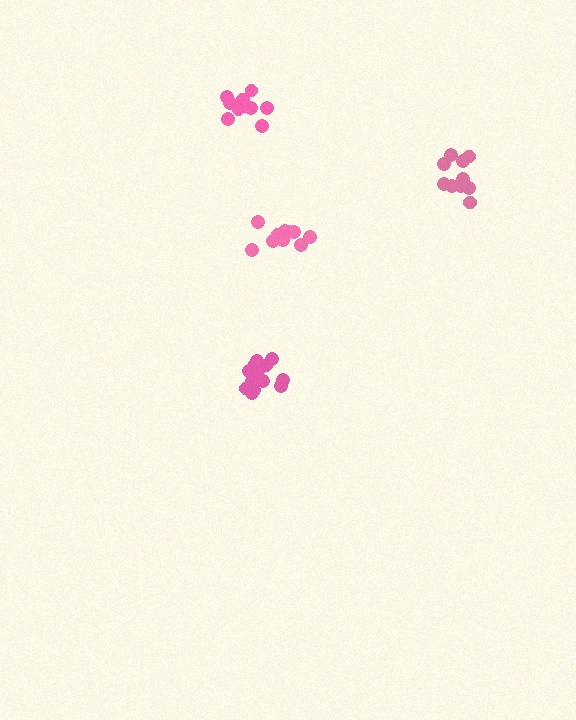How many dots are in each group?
Group 1: 14 dots, Group 2: 10 dots, Group 3: 10 dots, Group 4: 10 dots (44 total).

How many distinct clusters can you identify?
There are 4 distinct clusters.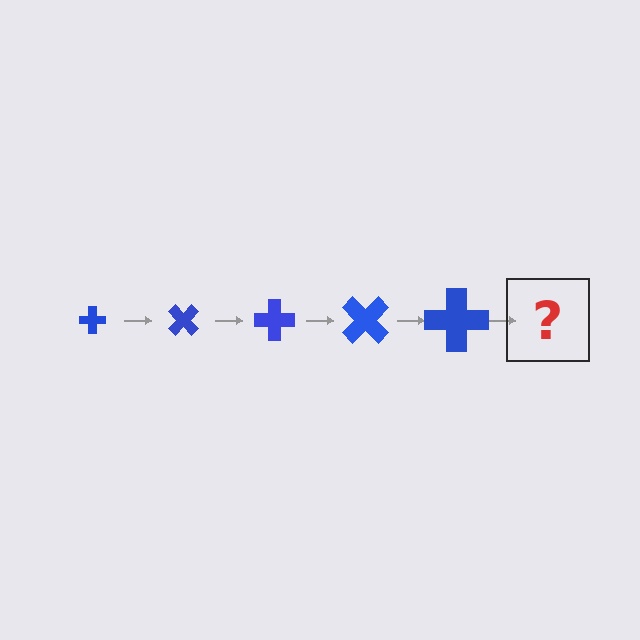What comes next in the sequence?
The next element should be a cross, larger than the previous one and rotated 225 degrees from the start.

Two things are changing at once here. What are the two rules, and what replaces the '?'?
The two rules are that the cross grows larger each step and it rotates 45 degrees each step. The '?' should be a cross, larger than the previous one and rotated 225 degrees from the start.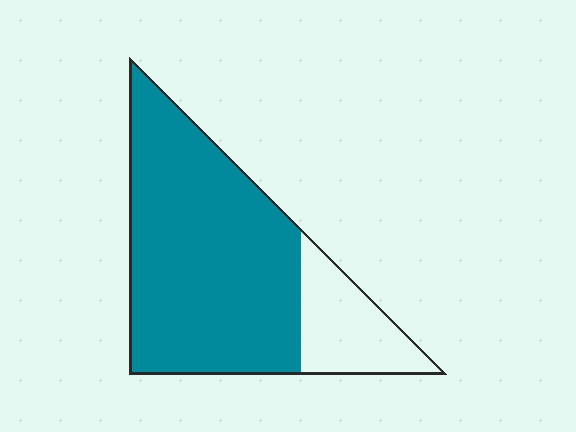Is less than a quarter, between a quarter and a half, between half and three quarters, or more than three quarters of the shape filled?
More than three quarters.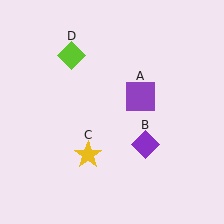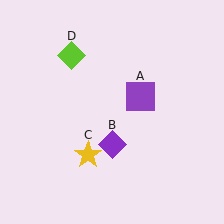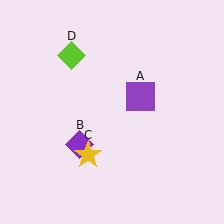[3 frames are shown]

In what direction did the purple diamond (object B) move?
The purple diamond (object B) moved left.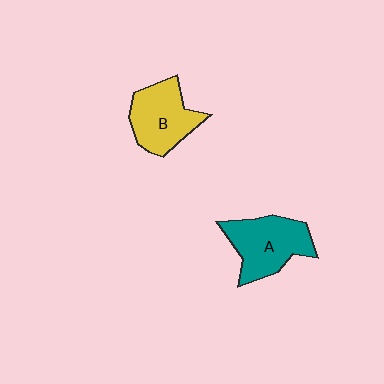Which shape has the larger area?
Shape A (teal).